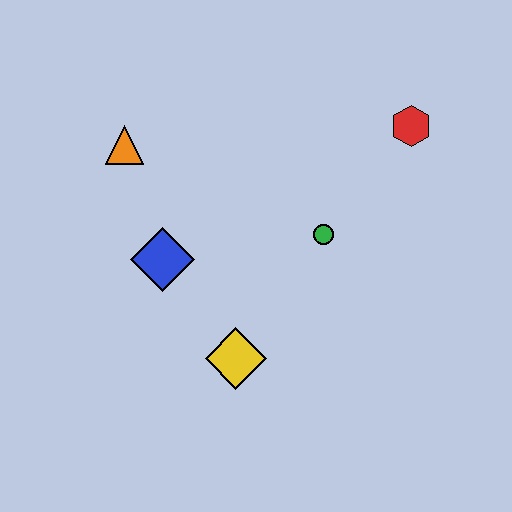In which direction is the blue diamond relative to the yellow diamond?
The blue diamond is above the yellow diamond.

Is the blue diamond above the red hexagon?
No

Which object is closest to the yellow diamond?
The blue diamond is closest to the yellow diamond.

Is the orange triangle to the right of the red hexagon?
No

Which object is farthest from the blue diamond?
The red hexagon is farthest from the blue diamond.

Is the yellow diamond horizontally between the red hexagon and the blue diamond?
Yes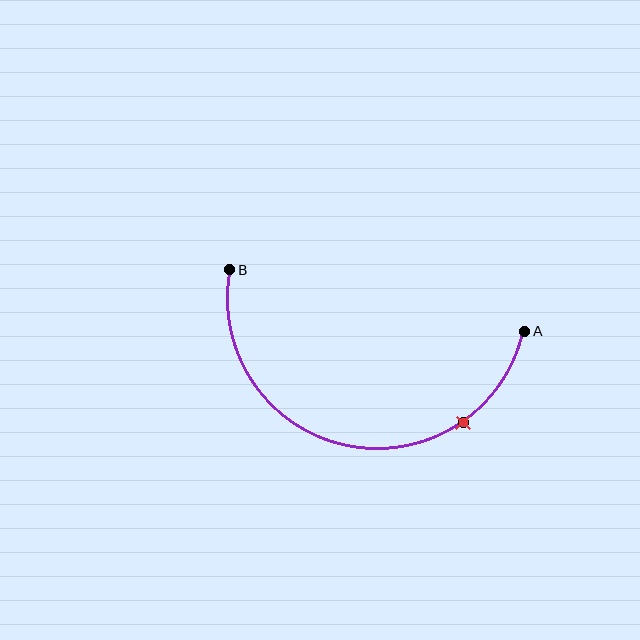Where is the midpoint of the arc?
The arc midpoint is the point on the curve farthest from the straight line joining A and B. It sits below that line.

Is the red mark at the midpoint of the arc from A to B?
No. The red mark lies on the arc but is closer to endpoint A. The arc midpoint would be at the point on the curve equidistant along the arc from both A and B.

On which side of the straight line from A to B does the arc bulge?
The arc bulges below the straight line connecting A and B.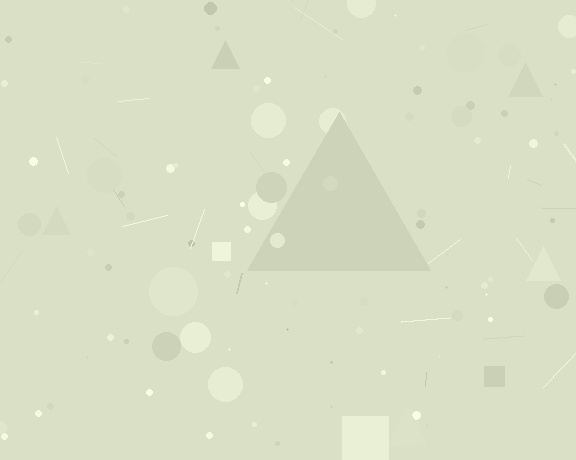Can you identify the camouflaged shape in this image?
The camouflaged shape is a triangle.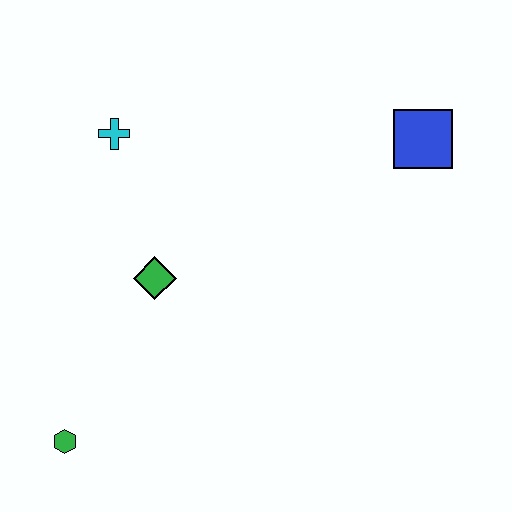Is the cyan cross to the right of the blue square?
No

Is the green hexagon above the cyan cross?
No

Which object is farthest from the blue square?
The green hexagon is farthest from the blue square.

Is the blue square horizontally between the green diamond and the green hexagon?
No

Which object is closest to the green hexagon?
The green diamond is closest to the green hexagon.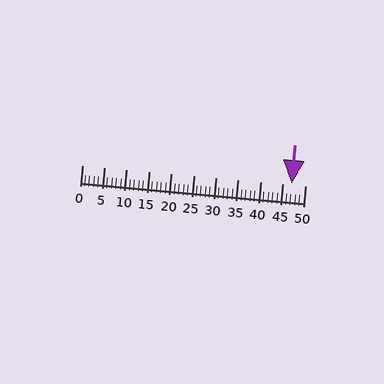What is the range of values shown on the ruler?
The ruler shows values from 0 to 50.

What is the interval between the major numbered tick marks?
The major tick marks are spaced 5 units apart.